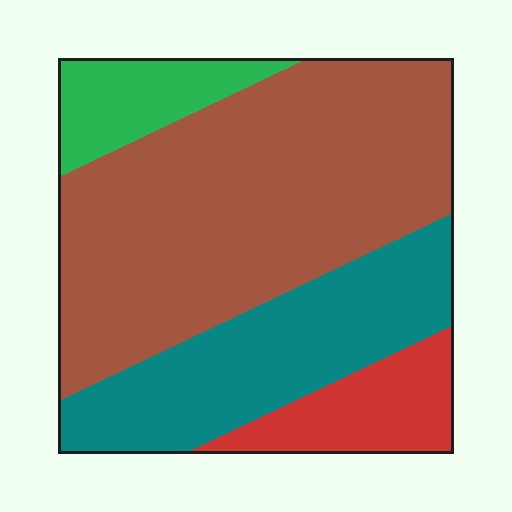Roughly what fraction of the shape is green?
Green takes up less than a quarter of the shape.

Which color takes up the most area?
Brown, at roughly 55%.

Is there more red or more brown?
Brown.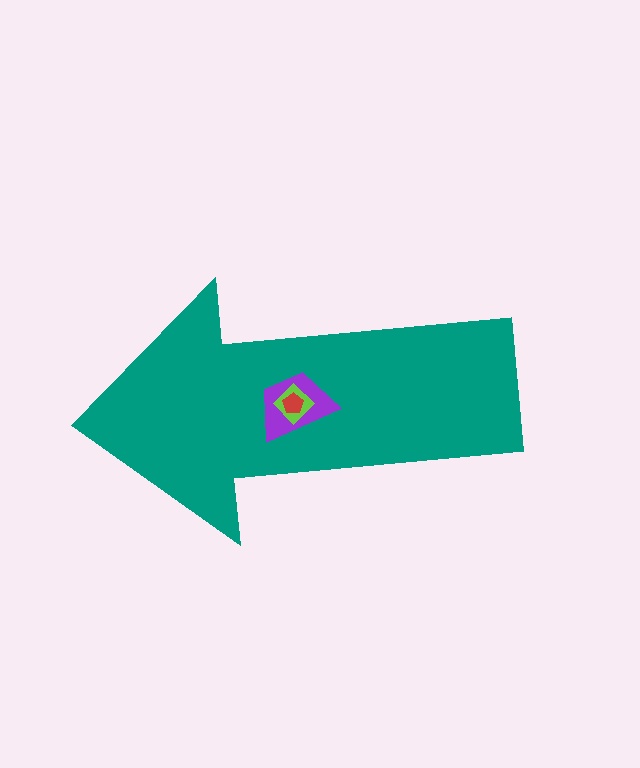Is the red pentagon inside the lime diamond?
Yes.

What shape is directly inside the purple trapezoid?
The lime diamond.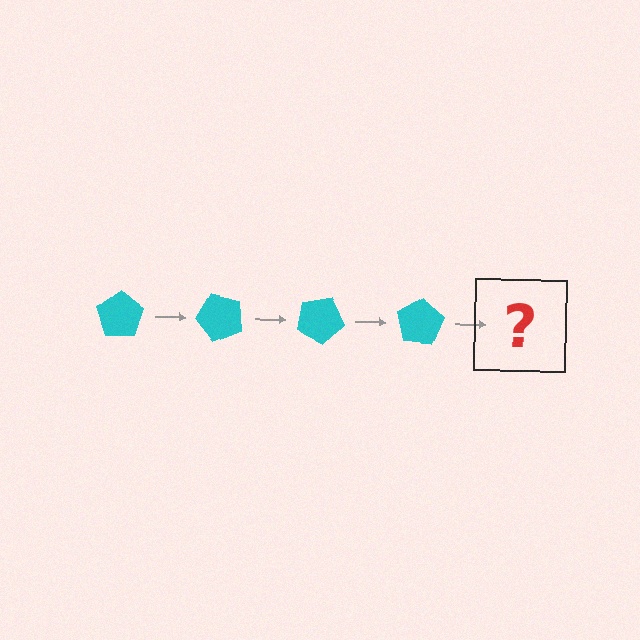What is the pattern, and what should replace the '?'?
The pattern is that the pentagon rotates 50 degrees each step. The '?' should be a cyan pentagon rotated 200 degrees.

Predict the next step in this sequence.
The next step is a cyan pentagon rotated 200 degrees.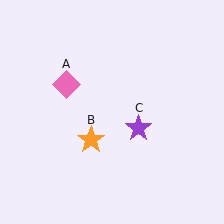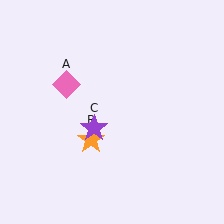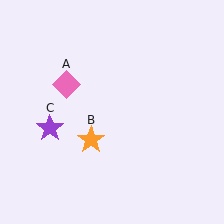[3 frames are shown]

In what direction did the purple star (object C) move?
The purple star (object C) moved left.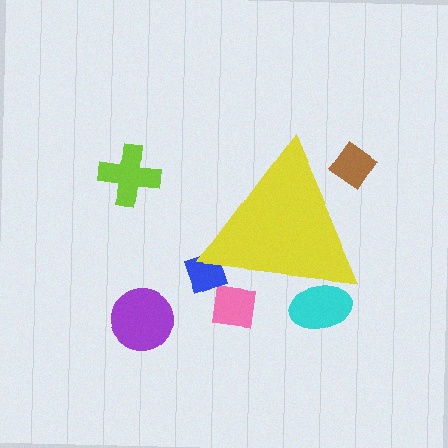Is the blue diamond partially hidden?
Yes, the blue diamond is partially hidden behind the yellow triangle.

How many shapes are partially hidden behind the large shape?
4 shapes are partially hidden.